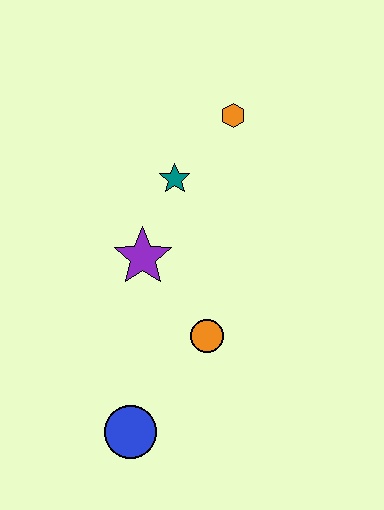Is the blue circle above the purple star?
No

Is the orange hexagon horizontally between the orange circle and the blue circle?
No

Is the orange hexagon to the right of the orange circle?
Yes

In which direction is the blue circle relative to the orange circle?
The blue circle is below the orange circle.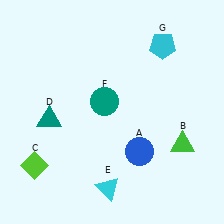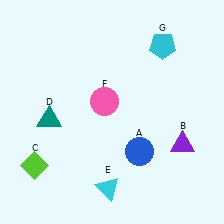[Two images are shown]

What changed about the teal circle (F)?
In Image 1, F is teal. In Image 2, it changed to pink.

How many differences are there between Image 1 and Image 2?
There are 2 differences between the two images.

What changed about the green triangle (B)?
In Image 1, B is green. In Image 2, it changed to purple.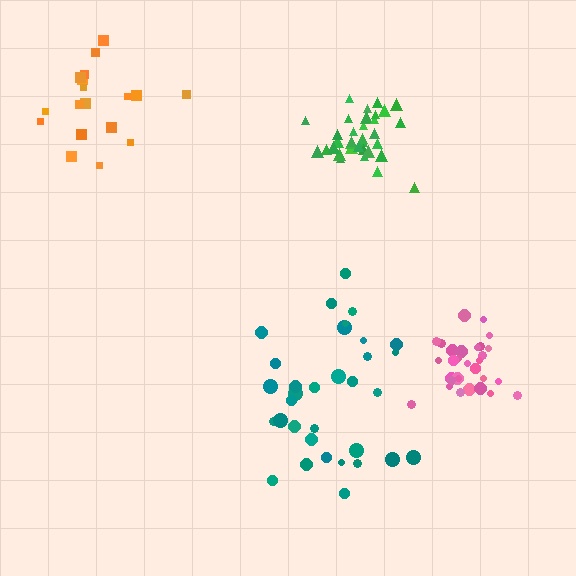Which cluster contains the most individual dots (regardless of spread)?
Green (34).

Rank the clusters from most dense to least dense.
green, pink, orange, teal.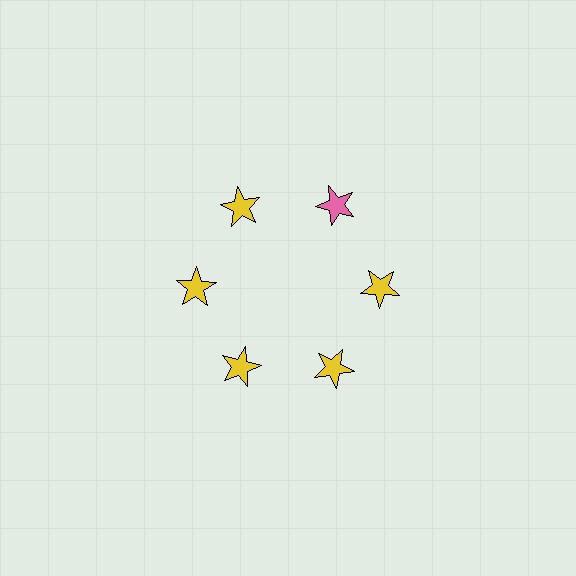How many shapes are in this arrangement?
There are 6 shapes arranged in a ring pattern.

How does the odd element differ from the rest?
It has a different color: pink instead of yellow.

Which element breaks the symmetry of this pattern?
The pink star at roughly the 1 o'clock position breaks the symmetry. All other shapes are yellow stars.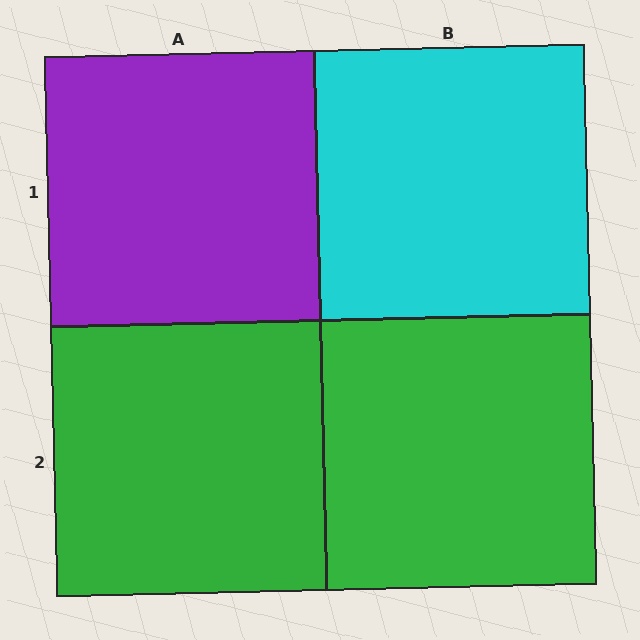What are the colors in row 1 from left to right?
Purple, cyan.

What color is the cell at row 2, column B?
Green.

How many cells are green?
2 cells are green.